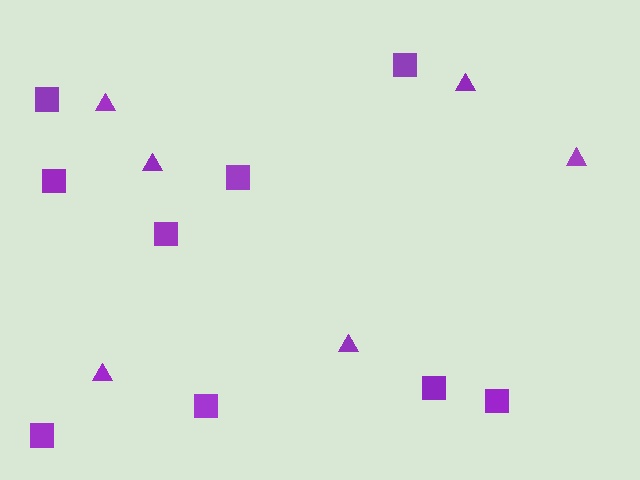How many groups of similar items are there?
There are 2 groups: one group of triangles (6) and one group of squares (9).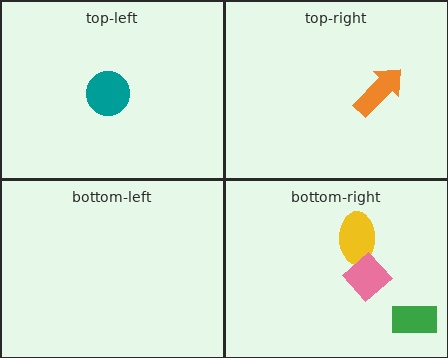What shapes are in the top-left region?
The teal circle.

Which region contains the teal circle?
The top-left region.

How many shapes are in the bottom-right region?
3.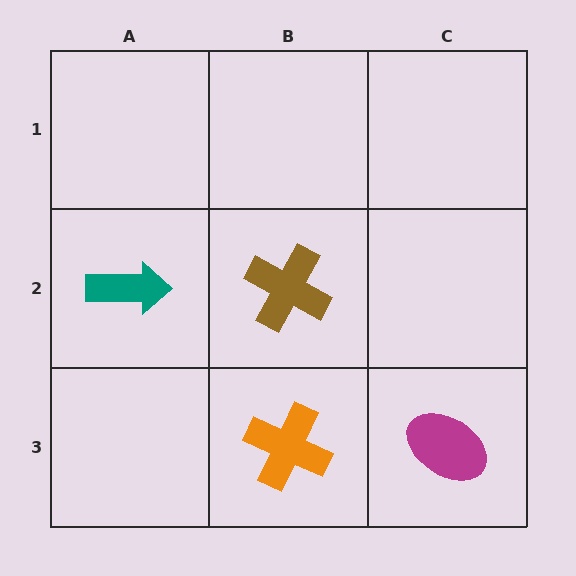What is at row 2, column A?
A teal arrow.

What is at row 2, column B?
A brown cross.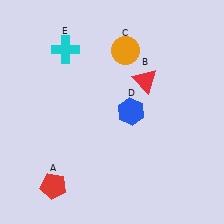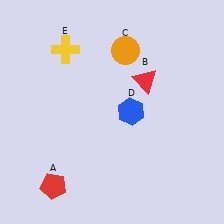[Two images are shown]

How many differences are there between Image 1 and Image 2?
There is 1 difference between the two images.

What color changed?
The cross (E) changed from cyan in Image 1 to yellow in Image 2.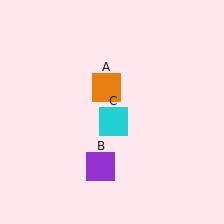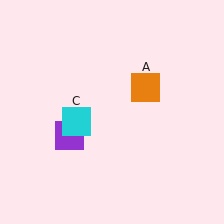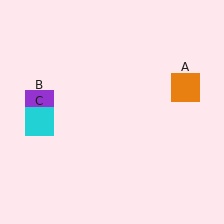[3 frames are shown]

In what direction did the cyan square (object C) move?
The cyan square (object C) moved left.